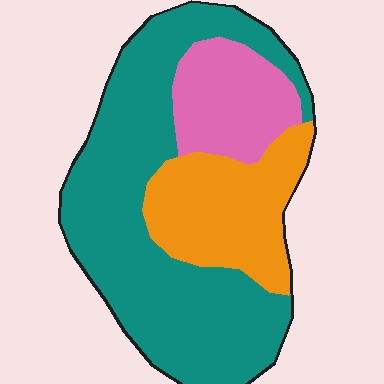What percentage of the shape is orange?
Orange takes up about one quarter (1/4) of the shape.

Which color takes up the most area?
Teal, at roughly 60%.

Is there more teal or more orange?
Teal.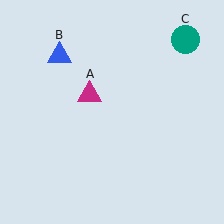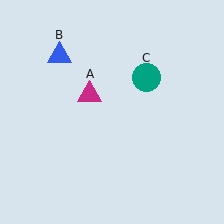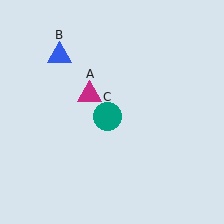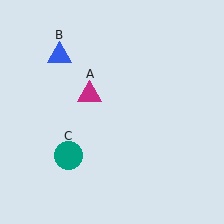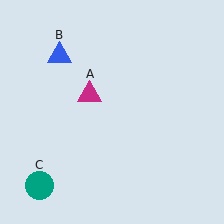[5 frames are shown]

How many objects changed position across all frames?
1 object changed position: teal circle (object C).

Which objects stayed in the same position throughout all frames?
Magenta triangle (object A) and blue triangle (object B) remained stationary.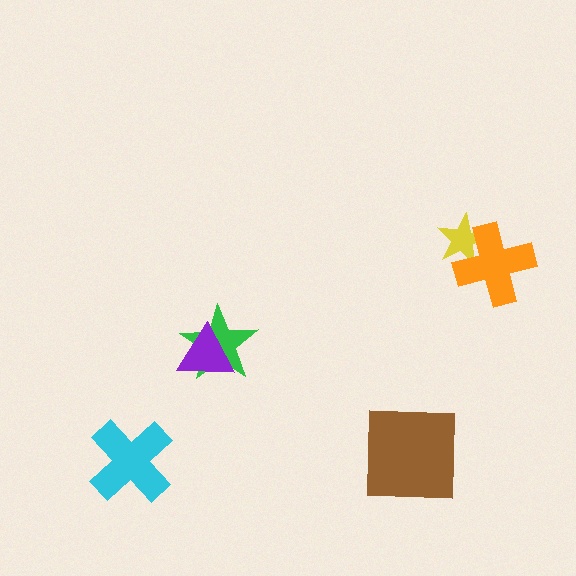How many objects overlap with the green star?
1 object overlaps with the green star.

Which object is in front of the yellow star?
The orange cross is in front of the yellow star.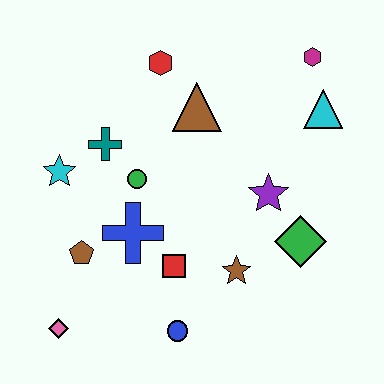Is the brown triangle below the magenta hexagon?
Yes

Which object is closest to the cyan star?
The teal cross is closest to the cyan star.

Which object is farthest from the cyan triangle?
The pink diamond is farthest from the cyan triangle.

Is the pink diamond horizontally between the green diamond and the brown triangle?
No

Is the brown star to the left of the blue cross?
No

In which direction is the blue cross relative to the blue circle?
The blue cross is above the blue circle.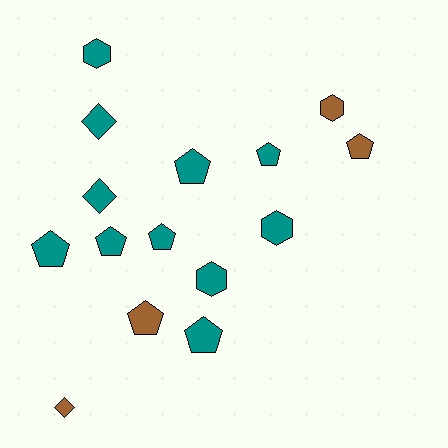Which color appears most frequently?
Teal, with 11 objects.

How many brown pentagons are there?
There are 2 brown pentagons.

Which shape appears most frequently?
Pentagon, with 8 objects.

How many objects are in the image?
There are 15 objects.